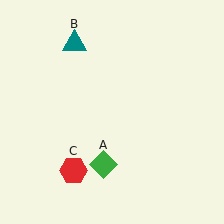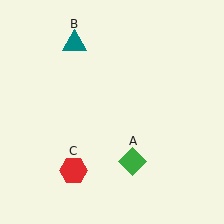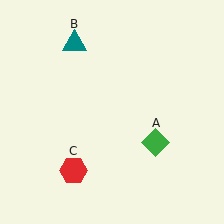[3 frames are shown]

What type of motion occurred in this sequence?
The green diamond (object A) rotated counterclockwise around the center of the scene.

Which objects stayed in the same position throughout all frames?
Teal triangle (object B) and red hexagon (object C) remained stationary.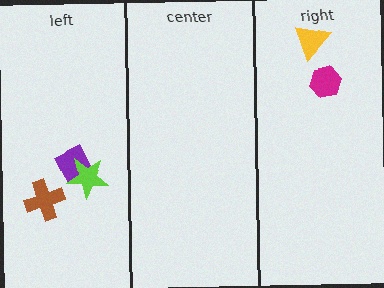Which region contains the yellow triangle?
The right region.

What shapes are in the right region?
The yellow triangle, the magenta hexagon.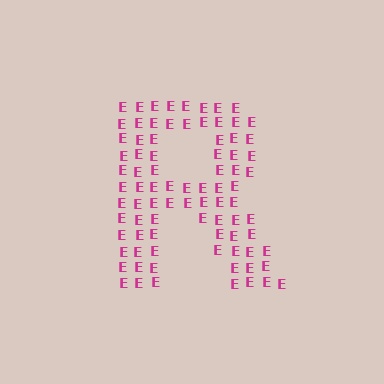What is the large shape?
The large shape is the letter R.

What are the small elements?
The small elements are letter E's.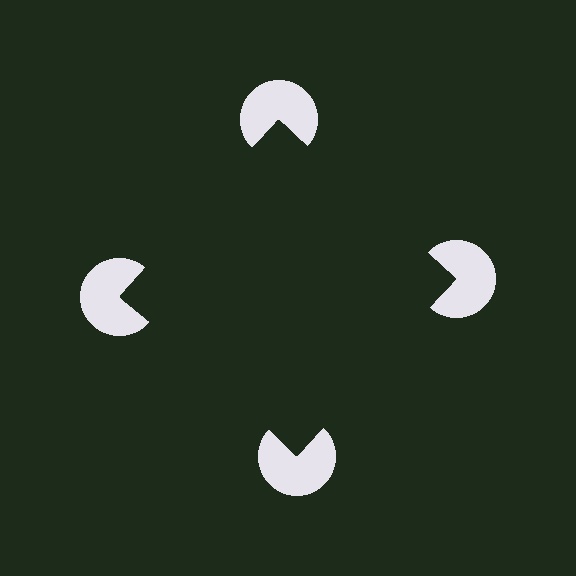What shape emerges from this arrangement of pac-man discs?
An illusory square — its edges are inferred from the aligned wedge cuts in the pac-man discs, not physically drawn.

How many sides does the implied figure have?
4 sides.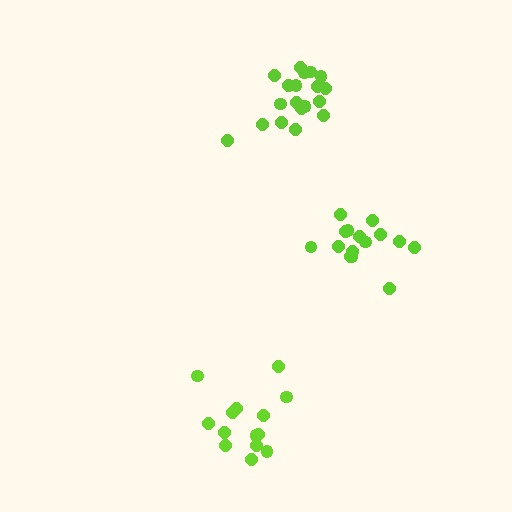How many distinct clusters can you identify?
There are 3 distinct clusters.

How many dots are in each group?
Group 1: 15 dots, Group 2: 19 dots, Group 3: 14 dots (48 total).